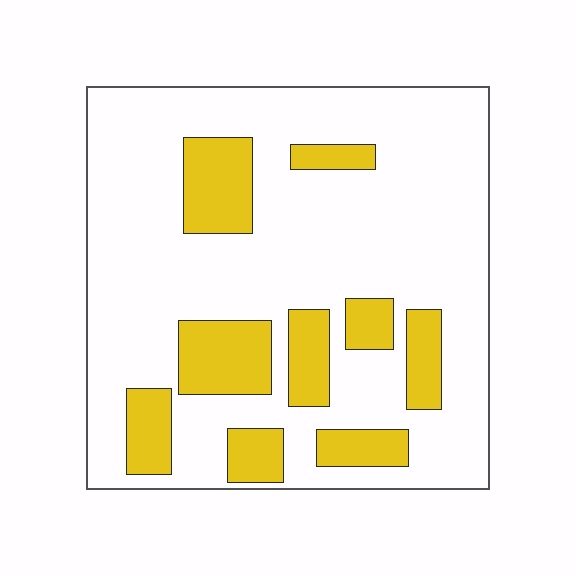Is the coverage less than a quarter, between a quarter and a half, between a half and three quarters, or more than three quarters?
Less than a quarter.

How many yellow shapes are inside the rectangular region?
9.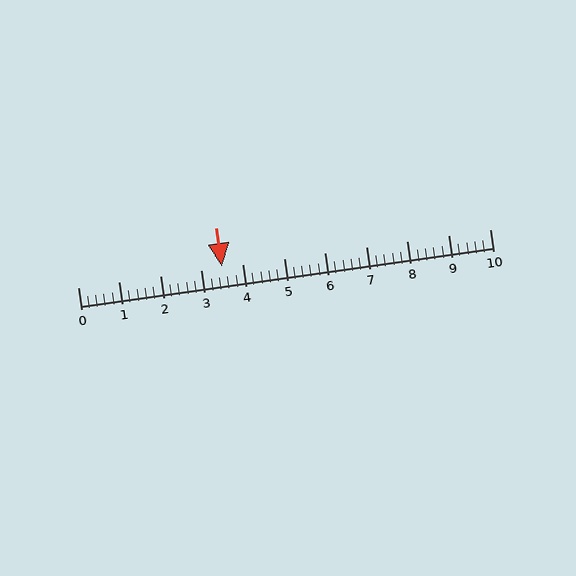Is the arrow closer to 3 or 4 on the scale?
The arrow is closer to 4.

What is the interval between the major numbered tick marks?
The major tick marks are spaced 1 units apart.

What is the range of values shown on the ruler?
The ruler shows values from 0 to 10.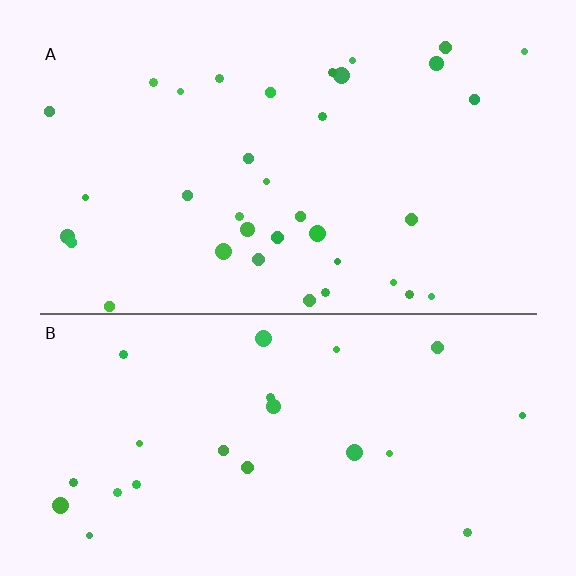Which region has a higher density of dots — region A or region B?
A (the top).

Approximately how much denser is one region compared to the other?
Approximately 1.5× — region A over region B.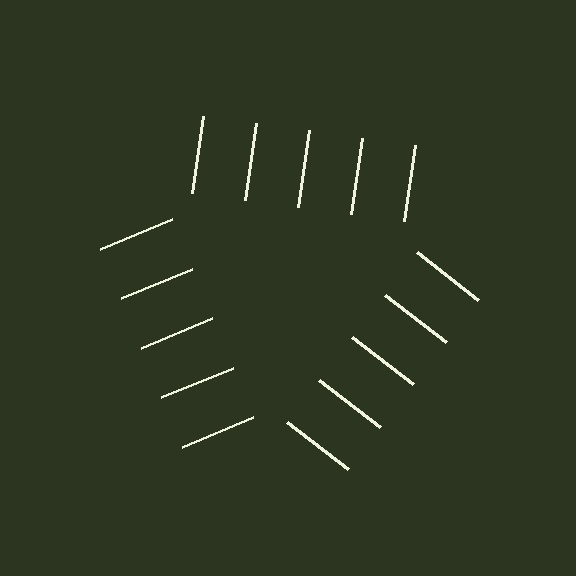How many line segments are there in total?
15 — 5 along each of the 3 edges.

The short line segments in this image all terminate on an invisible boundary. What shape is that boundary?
An illusory triangle — the line segments terminate on its edges but no continuous stroke is drawn.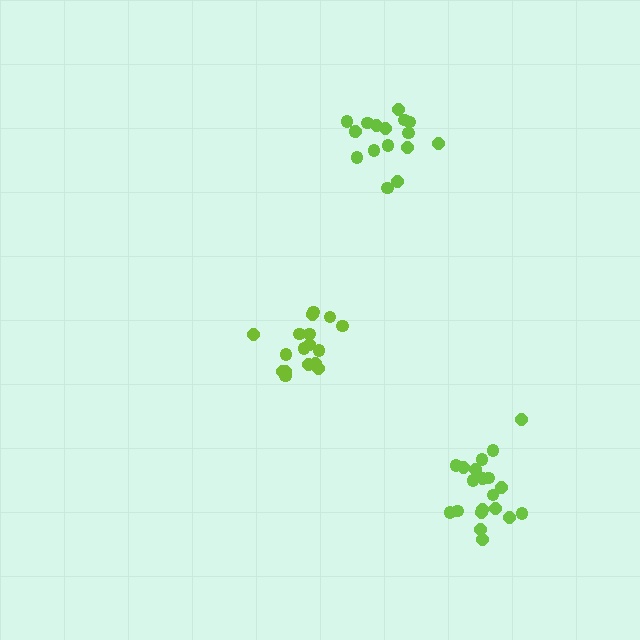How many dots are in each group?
Group 1: 20 dots, Group 2: 17 dots, Group 3: 17 dots (54 total).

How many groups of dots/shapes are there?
There are 3 groups.